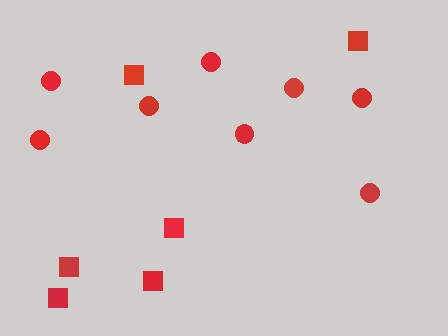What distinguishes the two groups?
There are 2 groups: one group of squares (6) and one group of circles (8).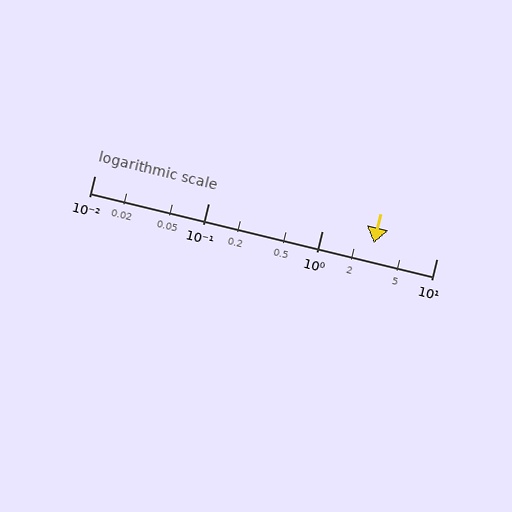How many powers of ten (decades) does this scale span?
The scale spans 3 decades, from 0.01 to 10.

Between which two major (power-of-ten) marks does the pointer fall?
The pointer is between 1 and 10.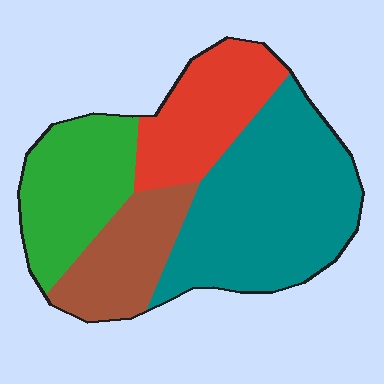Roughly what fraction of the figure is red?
Red covers roughly 20% of the figure.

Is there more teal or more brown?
Teal.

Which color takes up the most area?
Teal, at roughly 40%.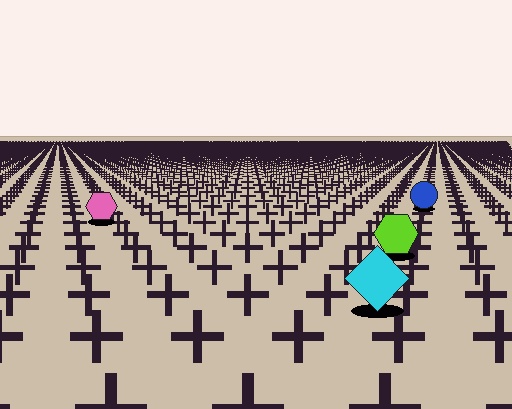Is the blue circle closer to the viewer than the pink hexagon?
No. The pink hexagon is closer — you can tell from the texture gradient: the ground texture is coarser near it.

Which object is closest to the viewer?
The cyan diamond is closest. The texture marks near it are larger and more spread out.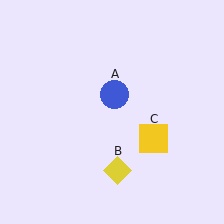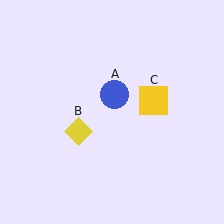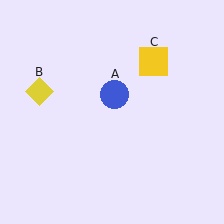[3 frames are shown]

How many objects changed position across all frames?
2 objects changed position: yellow diamond (object B), yellow square (object C).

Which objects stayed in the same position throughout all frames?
Blue circle (object A) remained stationary.